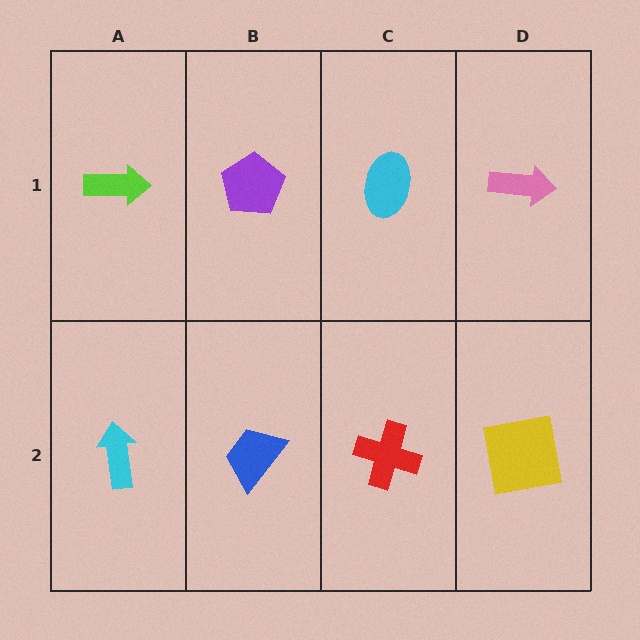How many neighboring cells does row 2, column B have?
3.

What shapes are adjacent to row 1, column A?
A cyan arrow (row 2, column A), a purple pentagon (row 1, column B).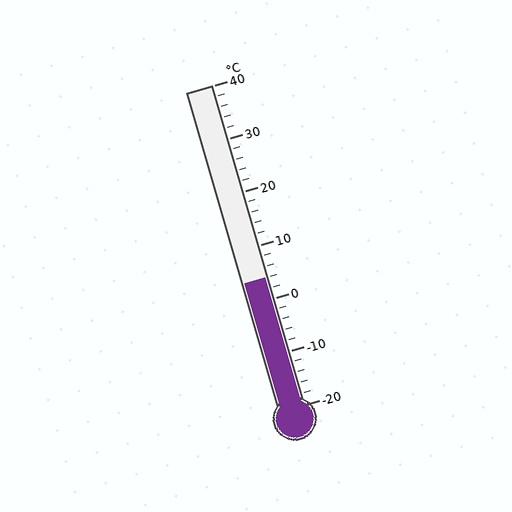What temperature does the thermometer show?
The thermometer shows approximately 4°C.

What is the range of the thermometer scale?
The thermometer scale ranges from -20°C to 40°C.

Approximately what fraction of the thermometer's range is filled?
The thermometer is filled to approximately 40% of its range.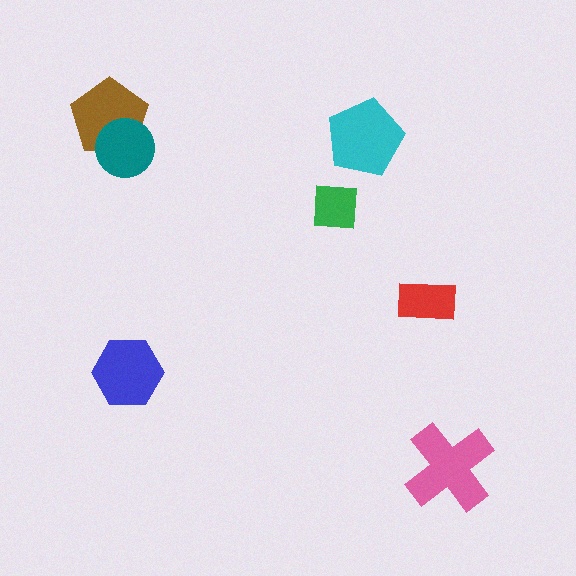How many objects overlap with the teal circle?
1 object overlaps with the teal circle.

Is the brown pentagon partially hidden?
Yes, it is partially covered by another shape.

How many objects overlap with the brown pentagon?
1 object overlaps with the brown pentagon.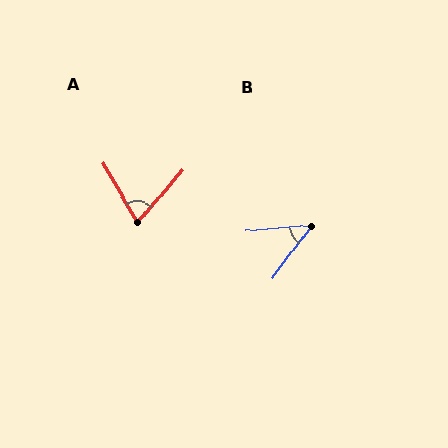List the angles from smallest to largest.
B (48°), A (70°).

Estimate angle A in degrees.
Approximately 70 degrees.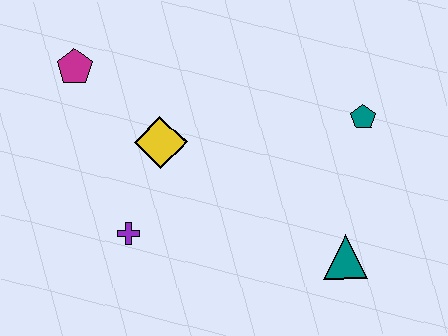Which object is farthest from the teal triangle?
The magenta pentagon is farthest from the teal triangle.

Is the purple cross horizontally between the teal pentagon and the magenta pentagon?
Yes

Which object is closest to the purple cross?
The yellow diamond is closest to the purple cross.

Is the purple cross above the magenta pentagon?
No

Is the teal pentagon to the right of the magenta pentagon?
Yes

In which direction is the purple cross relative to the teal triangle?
The purple cross is to the left of the teal triangle.